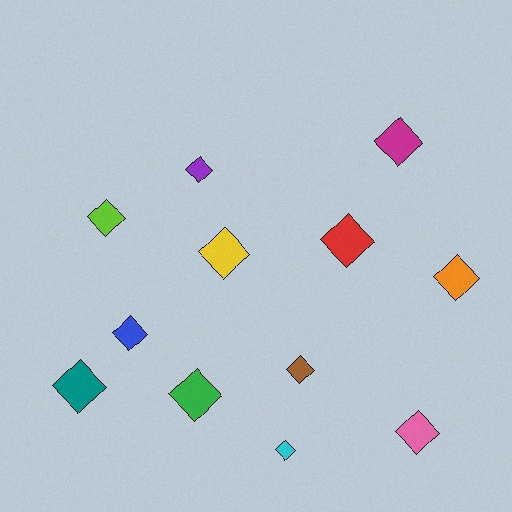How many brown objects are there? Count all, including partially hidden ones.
There is 1 brown object.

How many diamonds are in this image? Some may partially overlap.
There are 12 diamonds.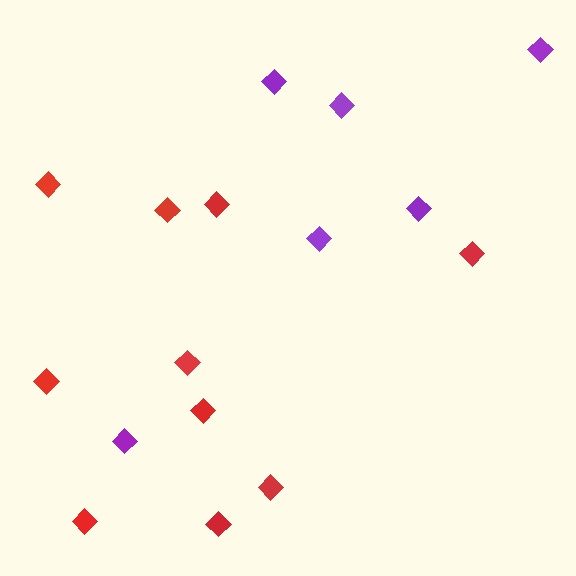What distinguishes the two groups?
There are 2 groups: one group of purple diamonds (6) and one group of red diamonds (10).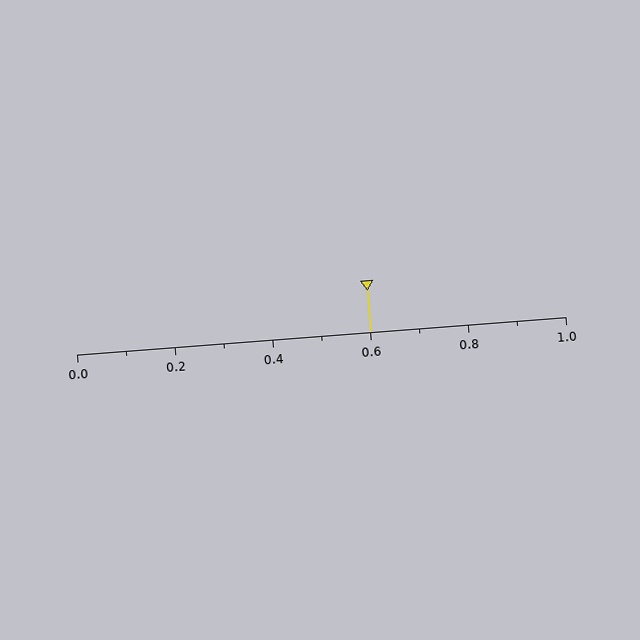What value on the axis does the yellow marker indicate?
The marker indicates approximately 0.6.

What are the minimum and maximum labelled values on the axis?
The axis runs from 0.0 to 1.0.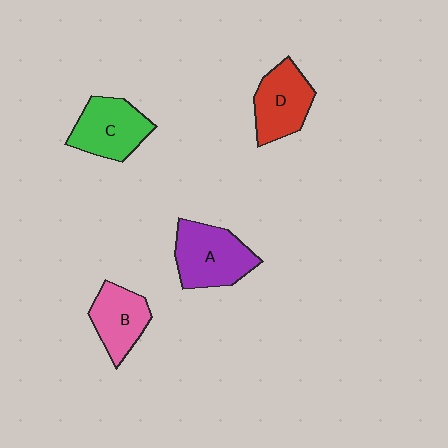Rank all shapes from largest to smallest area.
From largest to smallest: A (purple), C (green), D (red), B (pink).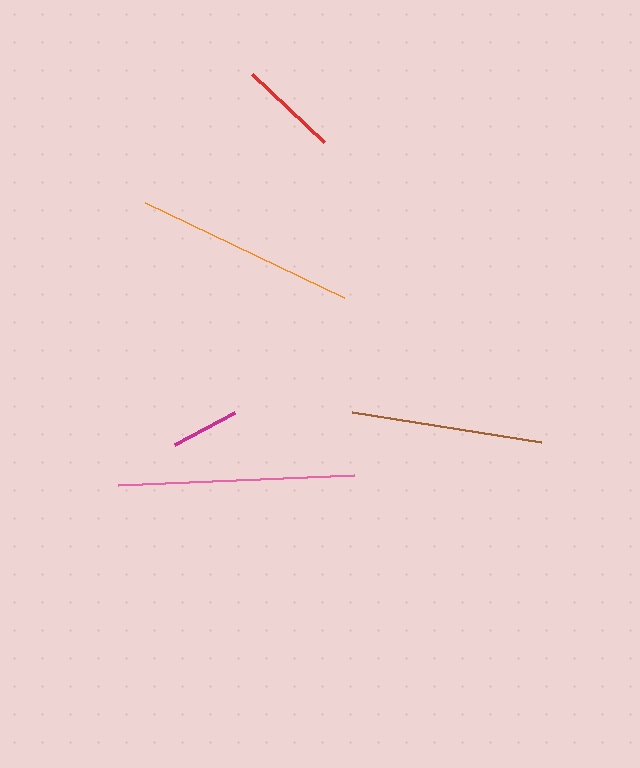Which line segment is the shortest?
The magenta line is the shortest at approximately 68 pixels.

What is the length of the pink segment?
The pink segment is approximately 236 pixels long.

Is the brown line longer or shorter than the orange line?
The orange line is longer than the brown line.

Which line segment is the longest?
The pink line is the longest at approximately 236 pixels.